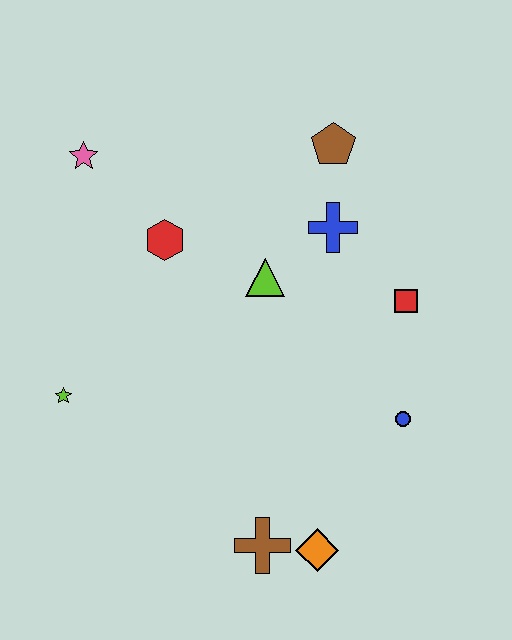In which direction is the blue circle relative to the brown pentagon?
The blue circle is below the brown pentagon.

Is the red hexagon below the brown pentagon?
Yes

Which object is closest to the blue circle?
The red square is closest to the blue circle.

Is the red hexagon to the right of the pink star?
Yes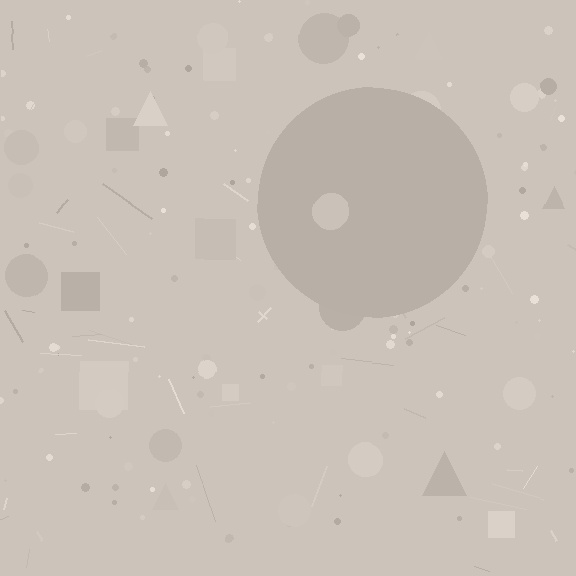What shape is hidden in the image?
A circle is hidden in the image.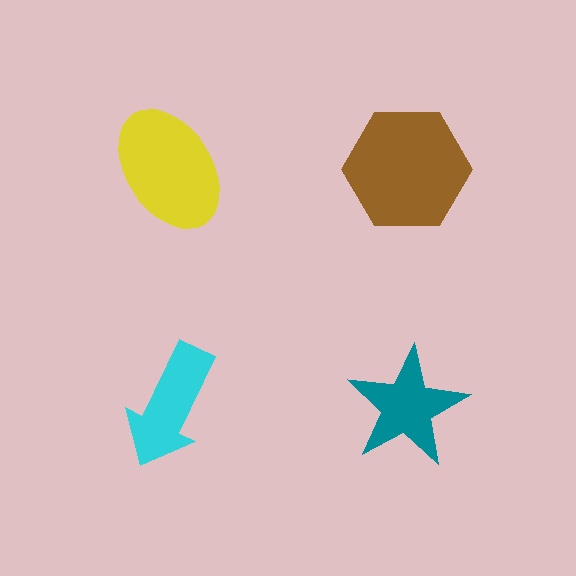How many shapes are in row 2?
2 shapes.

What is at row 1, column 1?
A yellow ellipse.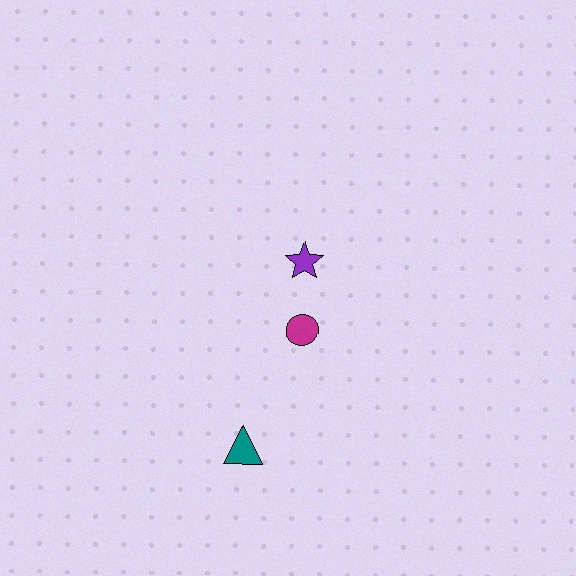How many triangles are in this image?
There is 1 triangle.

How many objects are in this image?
There are 3 objects.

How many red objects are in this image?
There are no red objects.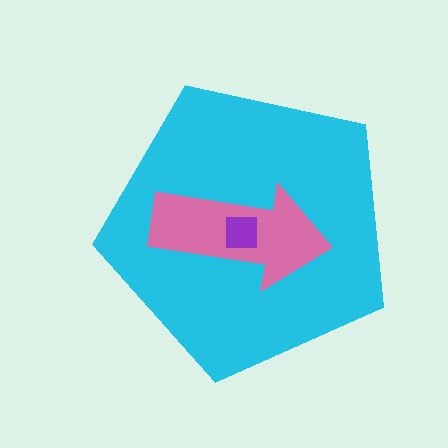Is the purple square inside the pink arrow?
Yes.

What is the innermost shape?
The purple square.